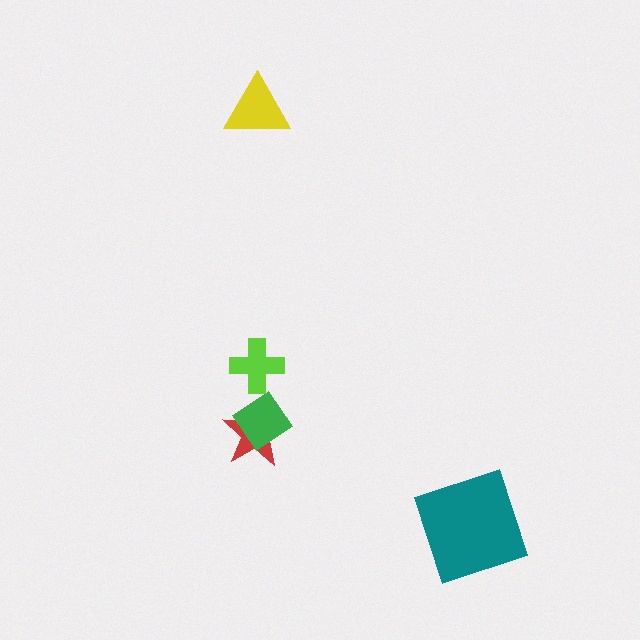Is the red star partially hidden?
Yes, it is partially covered by another shape.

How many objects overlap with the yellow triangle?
0 objects overlap with the yellow triangle.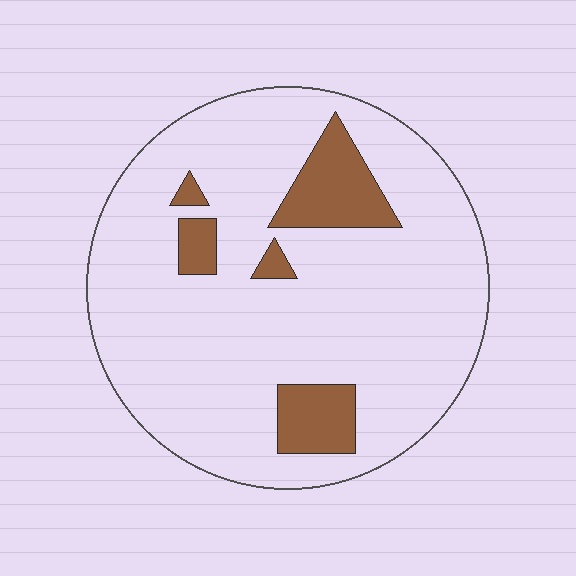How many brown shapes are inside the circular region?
5.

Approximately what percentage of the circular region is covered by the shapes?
Approximately 15%.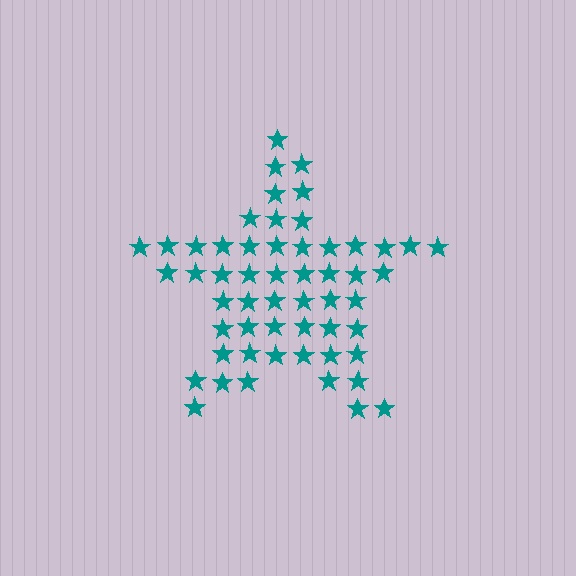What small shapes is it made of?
It is made of small stars.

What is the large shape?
The large shape is a star.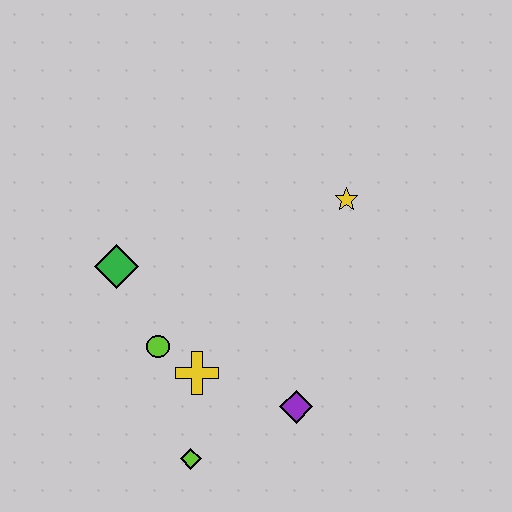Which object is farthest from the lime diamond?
The yellow star is farthest from the lime diamond.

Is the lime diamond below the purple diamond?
Yes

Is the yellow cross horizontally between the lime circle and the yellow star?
Yes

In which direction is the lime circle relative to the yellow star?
The lime circle is to the left of the yellow star.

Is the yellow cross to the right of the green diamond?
Yes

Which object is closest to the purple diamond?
The yellow cross is closest to the purple diamond.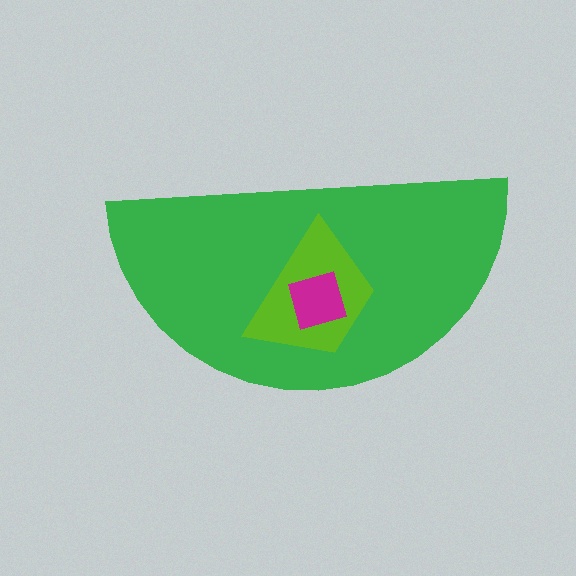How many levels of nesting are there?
3.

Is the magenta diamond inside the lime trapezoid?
Yes.